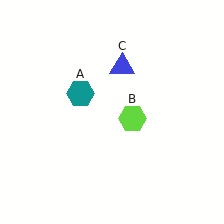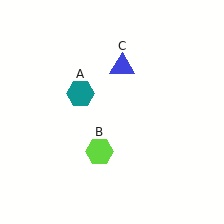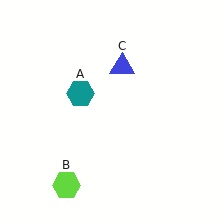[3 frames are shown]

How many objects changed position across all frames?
1 object changed position: lime hexagon (object B).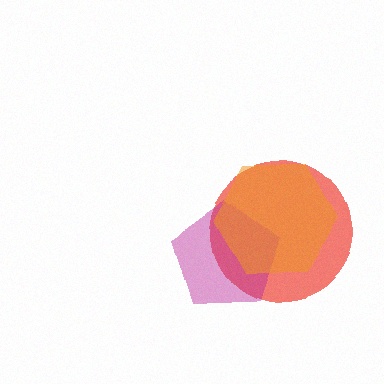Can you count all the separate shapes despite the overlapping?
Yes, there are 3 separate shapes.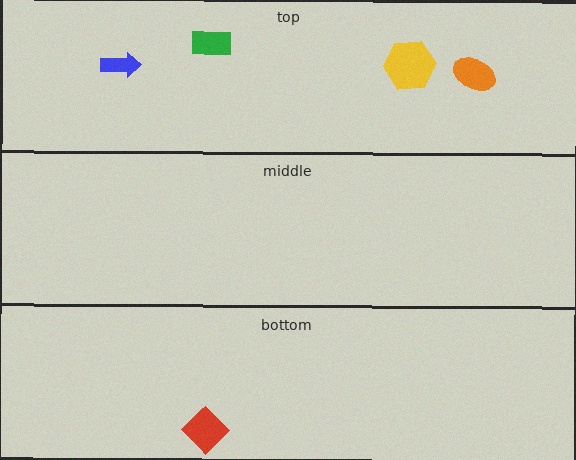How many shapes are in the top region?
4.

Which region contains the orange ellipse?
The top region.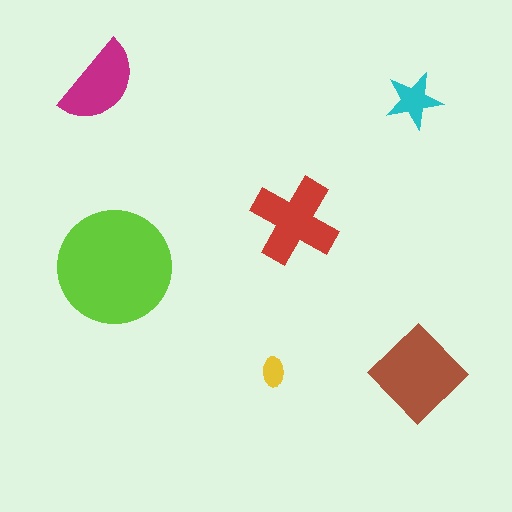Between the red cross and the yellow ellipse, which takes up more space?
The red cross.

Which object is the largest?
The lime circle.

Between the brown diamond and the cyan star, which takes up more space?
The brown diamond.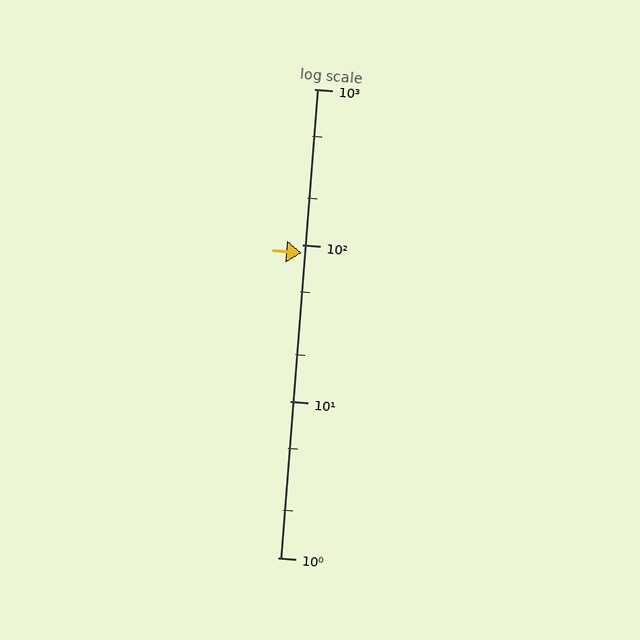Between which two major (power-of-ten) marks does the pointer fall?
The pointer is between 10 and 100.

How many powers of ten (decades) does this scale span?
The scale spans 3 decades, from 1 to 1000.